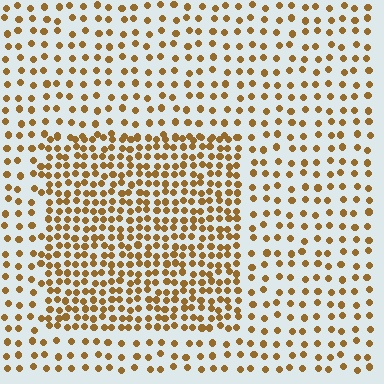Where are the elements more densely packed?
The elements are more densely packed inside the rectangle boundary.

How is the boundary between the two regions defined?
The boundary is defined by a change in element density (approximately 2.1x ratio). All elements are the same color, size, and shape.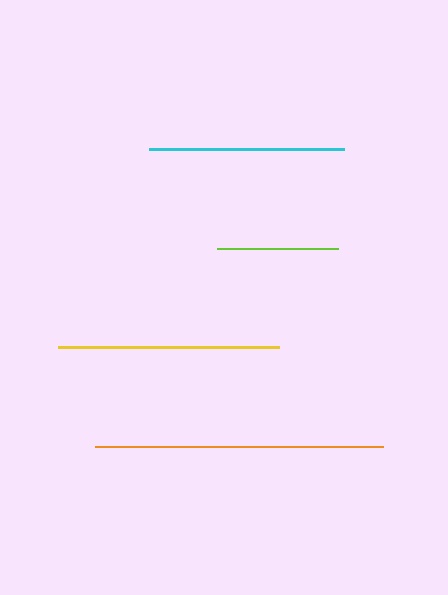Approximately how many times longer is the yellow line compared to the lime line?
The yellow line is approximately 1.8 times the length of the lime line.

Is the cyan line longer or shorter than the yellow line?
The yellow line is longer than the cyan line.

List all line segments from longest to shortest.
From longest to shortest: orange, yellow, cyan, lime.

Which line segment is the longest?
The orange line is the longest at approximately 288 pixels.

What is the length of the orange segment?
The orange segment is approximately 288 pixels long.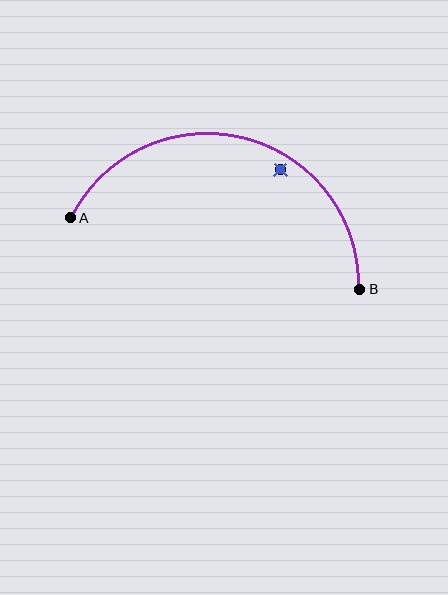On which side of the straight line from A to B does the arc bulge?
The arc bulges above the straight line connecting A and B.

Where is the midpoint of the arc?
The arc midpoint is the point on the curve farthest from the straight line joining A and B. It sits above that line.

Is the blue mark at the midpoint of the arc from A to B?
No — the blue mark does not lie on the arc at all. It sits slightly inside the curve.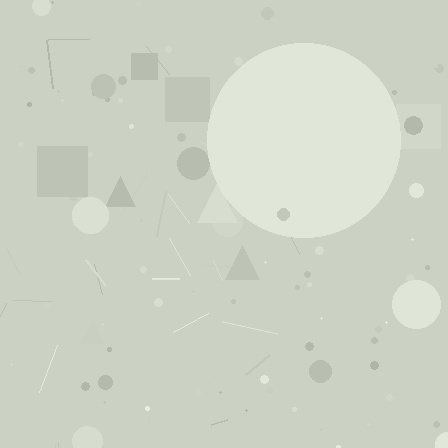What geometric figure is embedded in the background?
A circle is embedded in the background.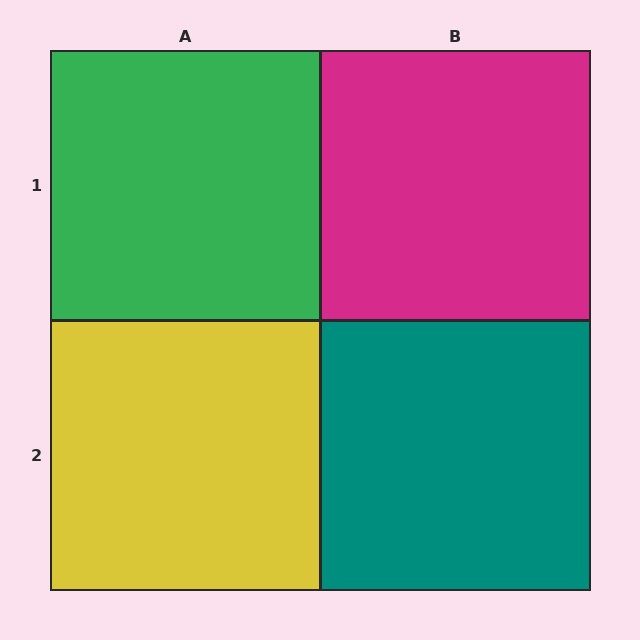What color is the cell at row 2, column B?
Teal.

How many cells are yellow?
1 cell is yellow.